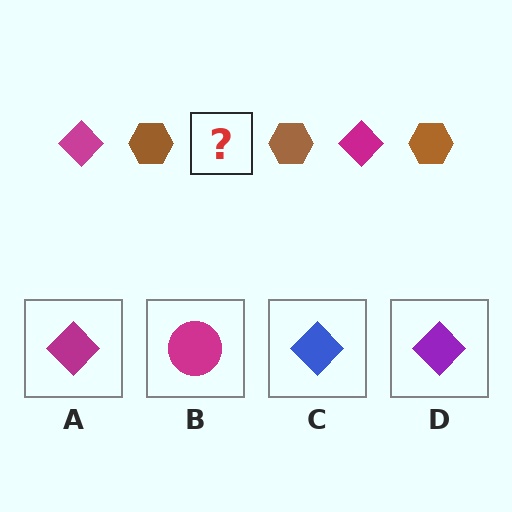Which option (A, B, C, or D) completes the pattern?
A.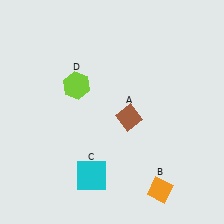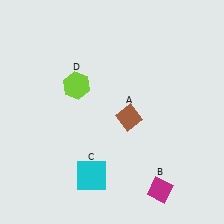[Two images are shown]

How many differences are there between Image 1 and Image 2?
There is 1 difference between the two images.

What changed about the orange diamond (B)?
In Image 1, B is orange. In Image 2, it changed to magenta.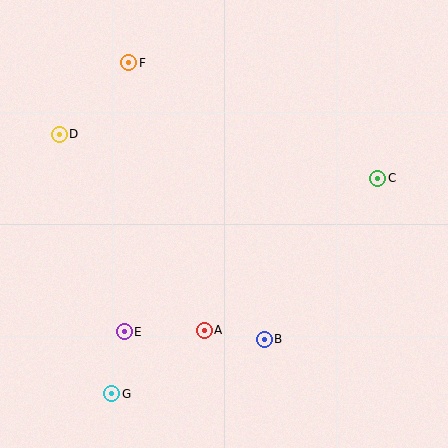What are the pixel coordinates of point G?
Point G is at (112, 394).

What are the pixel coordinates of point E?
Point E is at (124, 332).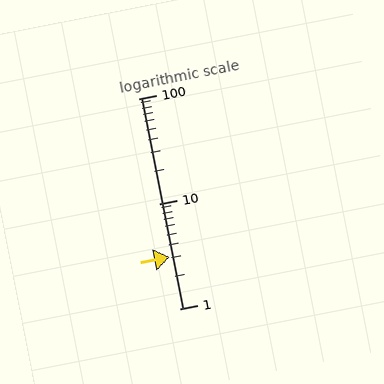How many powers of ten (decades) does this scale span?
The scale spans 2 decades, from 1 to 100.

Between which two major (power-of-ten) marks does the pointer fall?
The pointer is between 1 and 10.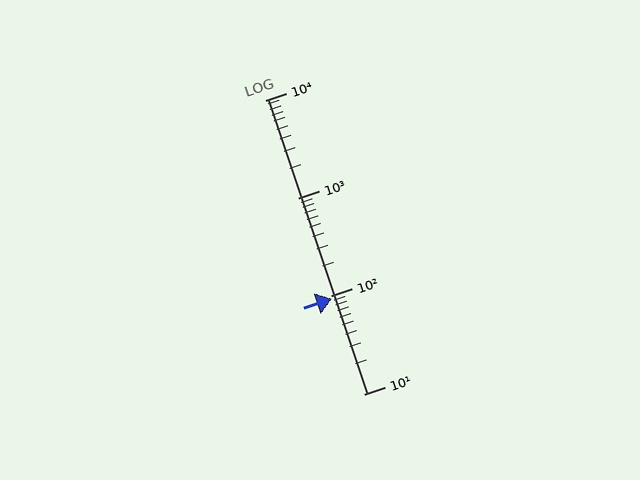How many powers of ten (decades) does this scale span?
The scale spans 3 decades, from 10 to 10000.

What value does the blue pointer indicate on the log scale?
The pointer indicates approximately 93.